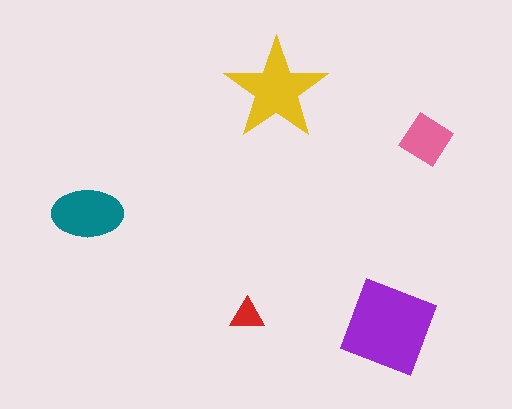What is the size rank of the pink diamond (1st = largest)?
4th.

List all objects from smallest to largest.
The red triangle, the pink diamond, the teal ellipse, the yellow star, the purple diamond.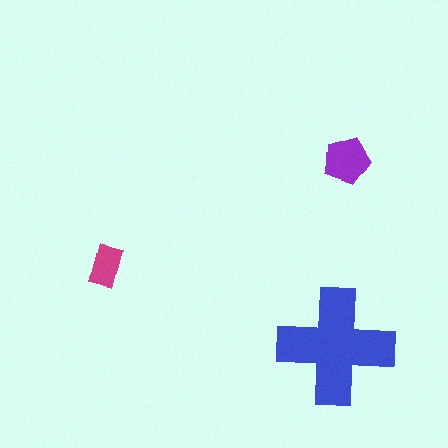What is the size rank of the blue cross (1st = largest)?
1st.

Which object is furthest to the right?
The purple pentagon is rightmost.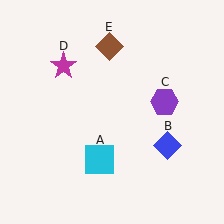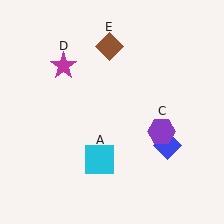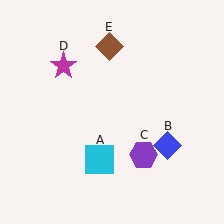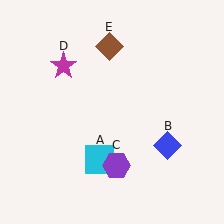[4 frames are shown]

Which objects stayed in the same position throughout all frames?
Cyan square (object A) and blue diamond (object B) and magenta star (object D) and brown diamond (object E) remained stationary.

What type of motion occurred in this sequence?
The purple hexagon (object C) rotated clockwise around the center of the scene.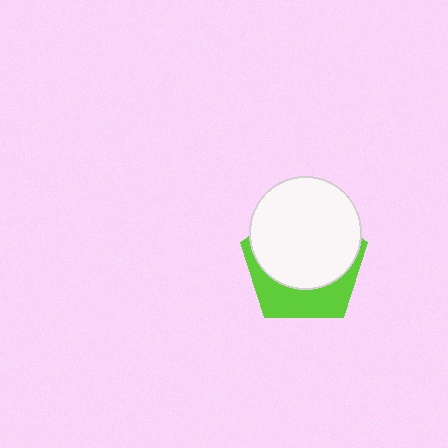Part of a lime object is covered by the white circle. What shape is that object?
It is a pentagon.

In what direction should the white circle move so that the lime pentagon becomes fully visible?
The white circle should move up. That is the shortest direction to clear the overlap and leave the lime pentagon fully visible.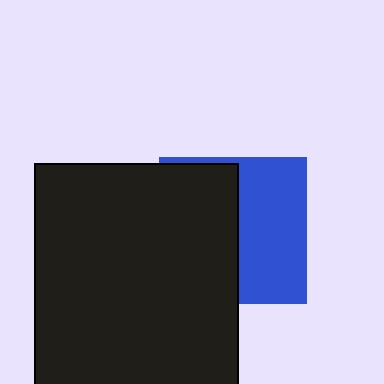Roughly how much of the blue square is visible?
About half of it is visible (roughly 48%).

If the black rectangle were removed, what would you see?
You would see the complete blue square.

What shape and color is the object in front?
The object in front is a black rectangle.